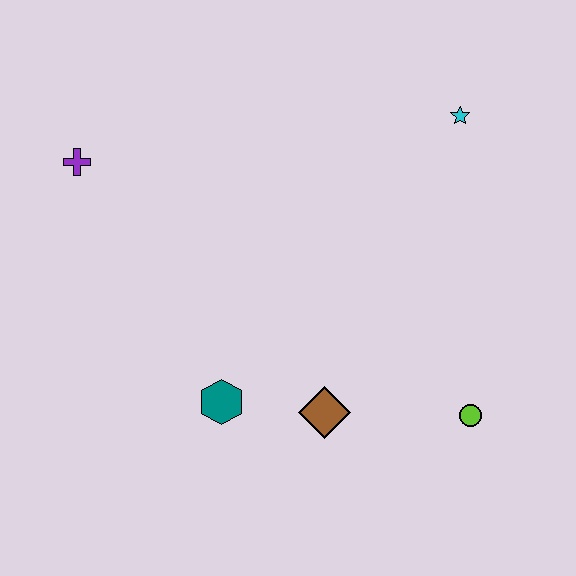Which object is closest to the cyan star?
The lime circle is closest to the cyan star.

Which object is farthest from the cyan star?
The purple cross is farthest from the cyan star.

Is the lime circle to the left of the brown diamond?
No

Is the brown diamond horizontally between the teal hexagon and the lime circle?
Yes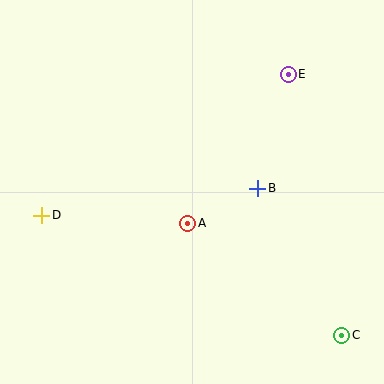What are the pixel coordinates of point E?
Point E is at (288, 74).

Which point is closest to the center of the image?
Point A at (188, 223) is closest to the center.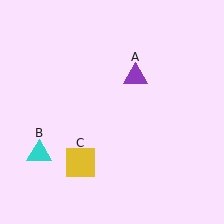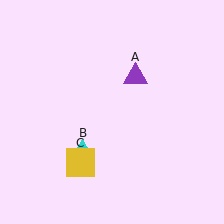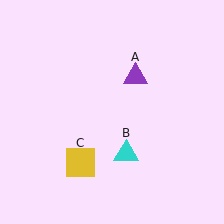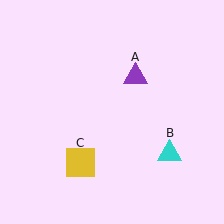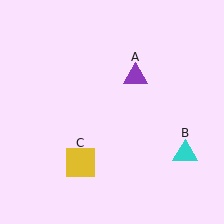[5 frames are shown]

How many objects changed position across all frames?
1 object changed position: cyan triangle (object B).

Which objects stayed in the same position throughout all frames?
Purple triangle (object A) and yellow square (object C) remained stationary.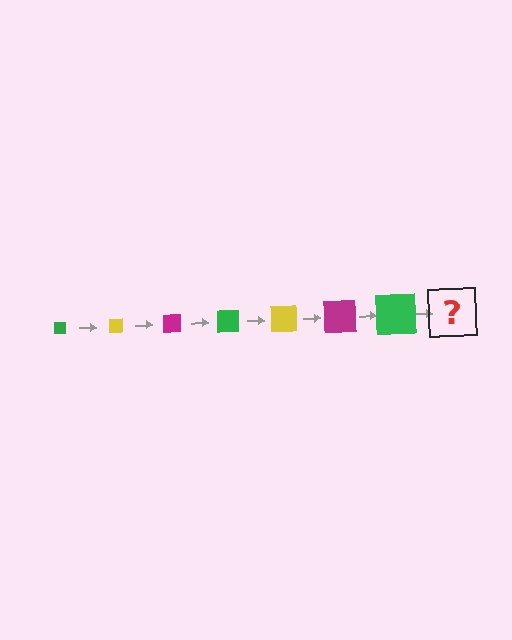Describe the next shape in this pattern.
It should be a yellow square, larger than the previous one.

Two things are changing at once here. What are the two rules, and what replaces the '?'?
The two rules are that the square grows larger each step and the color cycles through green, yellow, and magenta. The '?' should be a yellow square, larger than the previous one.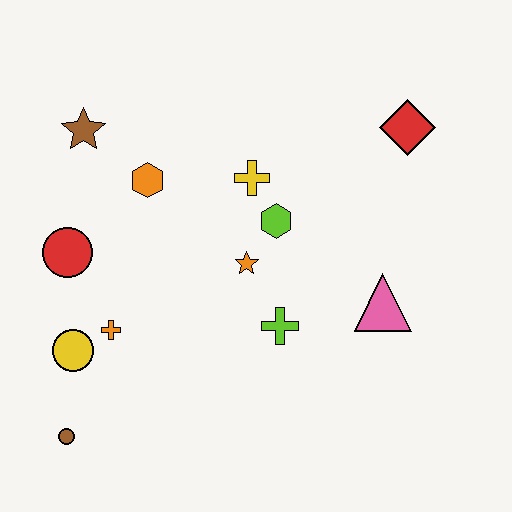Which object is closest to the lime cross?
The orange star is closest to the lime cross.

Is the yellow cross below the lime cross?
No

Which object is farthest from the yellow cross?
The brown circle is farthest from the yellow cross.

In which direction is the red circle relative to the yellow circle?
The red circle is above the yellow circle.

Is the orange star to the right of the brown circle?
Yes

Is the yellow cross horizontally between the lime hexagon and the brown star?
Yes